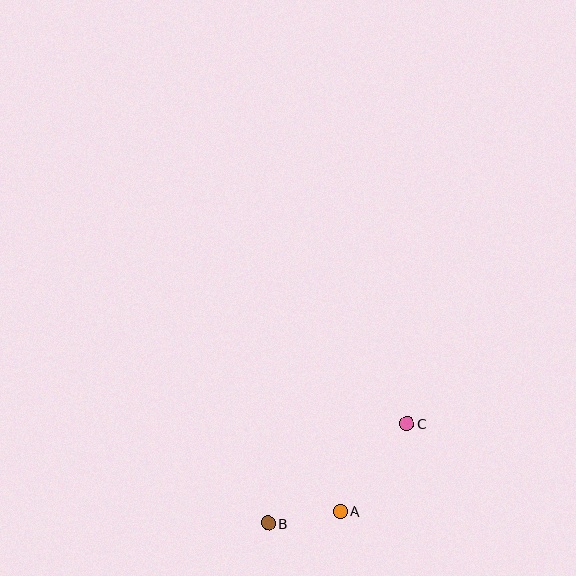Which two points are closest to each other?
Points A and B are closest to each other.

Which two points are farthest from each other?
Points B and C are farthest from each other.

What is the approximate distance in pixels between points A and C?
The distance between A and C is approximately 110 pixels.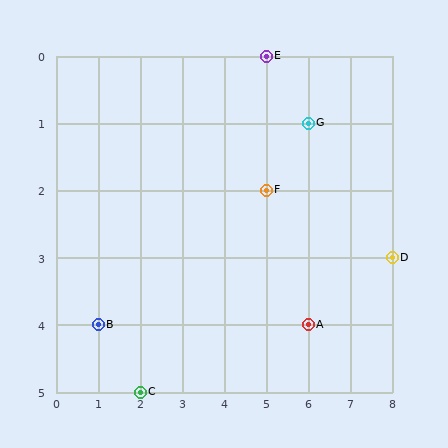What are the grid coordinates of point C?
Point C is at grid coordinates (2, 5).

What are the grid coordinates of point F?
Point F is at grid coordinates (5, 2).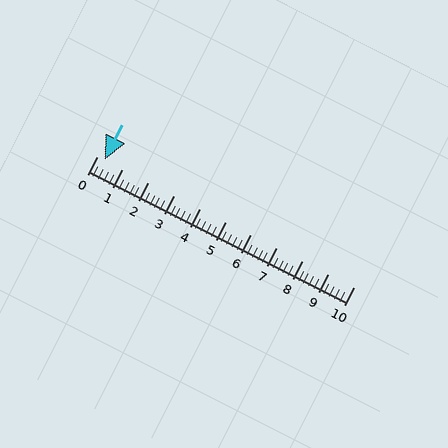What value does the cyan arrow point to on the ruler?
The cyan arrow points to approximately 0.3.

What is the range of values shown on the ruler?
The ruler shows values from 0 to 10.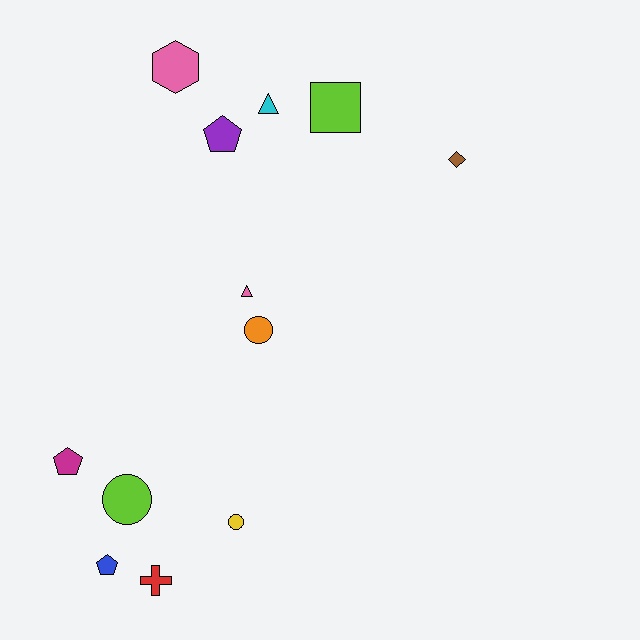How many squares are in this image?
There is 1 square.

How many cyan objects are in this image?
There is 1 cyan object.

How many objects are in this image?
There are 12 objects.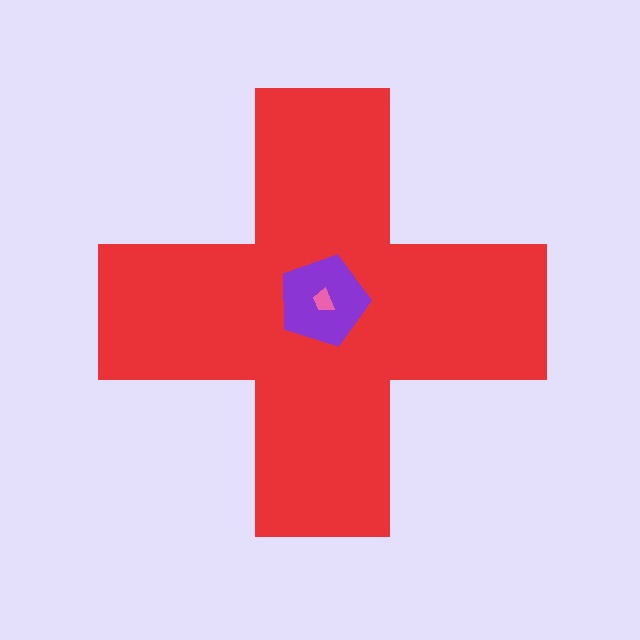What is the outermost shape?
The red cross.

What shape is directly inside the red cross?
The purple pentagon.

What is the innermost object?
The pink trapezoid.